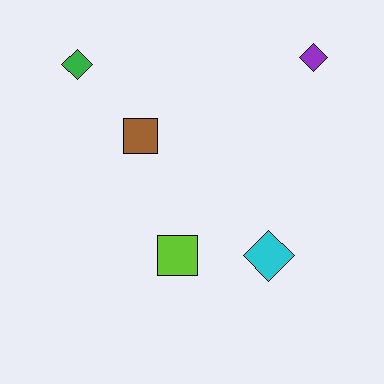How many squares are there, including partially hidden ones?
There are 2 squares.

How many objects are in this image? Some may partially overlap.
There are 5 objects.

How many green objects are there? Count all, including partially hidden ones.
There is 1 green object.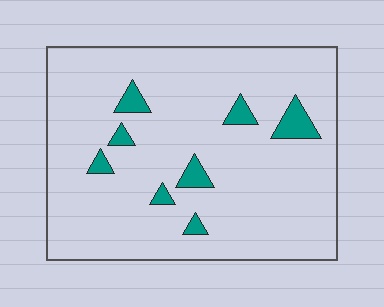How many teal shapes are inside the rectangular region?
8.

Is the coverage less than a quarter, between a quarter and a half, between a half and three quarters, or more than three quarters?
Less than a quarter.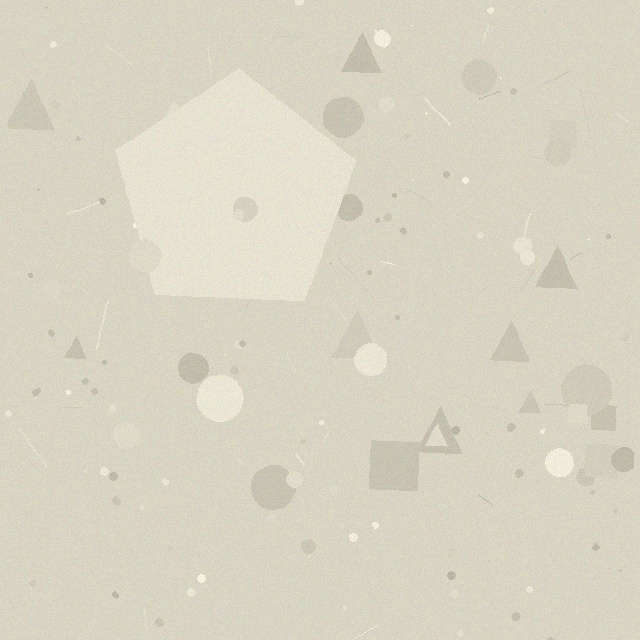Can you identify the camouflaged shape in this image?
The camouflaged shape is a pentagon.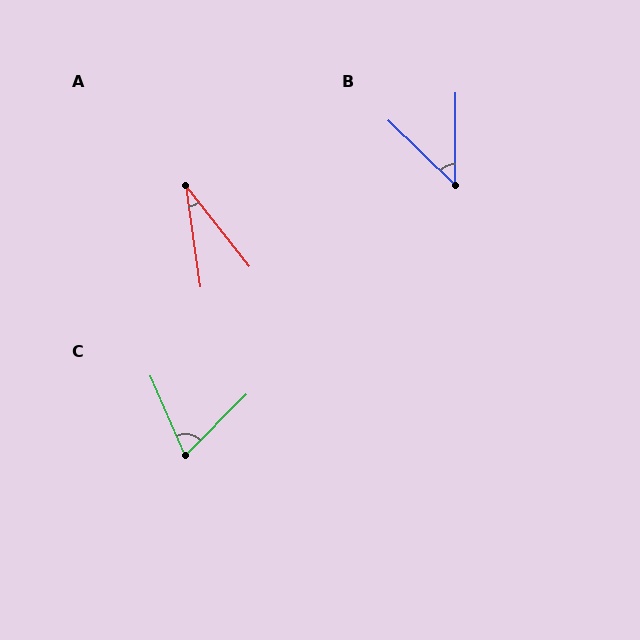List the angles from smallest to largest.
A (30°), B (46°), C (68°).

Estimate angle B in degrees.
Approximately 46 degrees.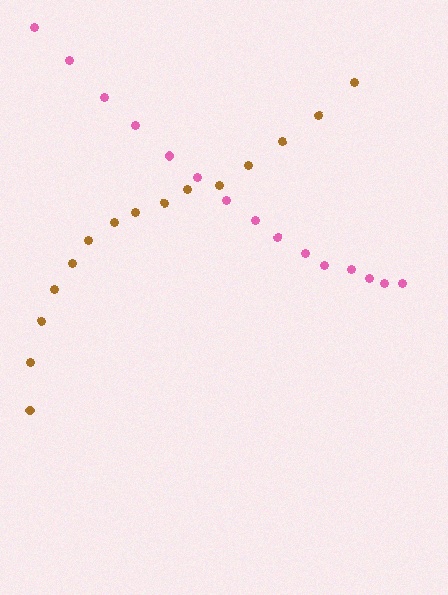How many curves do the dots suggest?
There are 2 distinct paths.